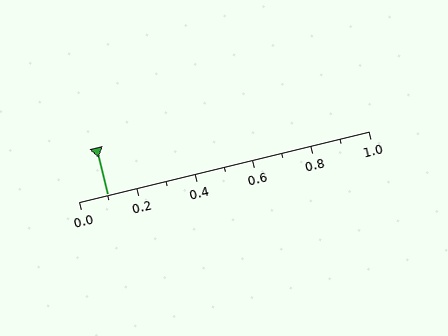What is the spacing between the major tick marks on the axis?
The major ticks are spaced 0.2 apart.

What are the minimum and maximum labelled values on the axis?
The axis runs from 0.0 to 1.0.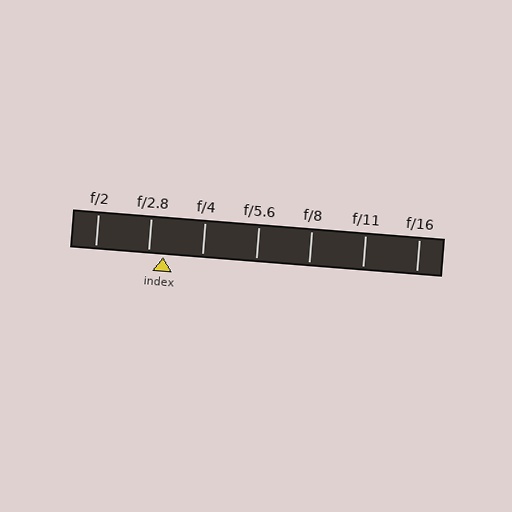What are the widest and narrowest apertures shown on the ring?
The widest aperture shown is f/2 and the narrowest is f/16.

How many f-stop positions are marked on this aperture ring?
There are 7 f-stop positions marked.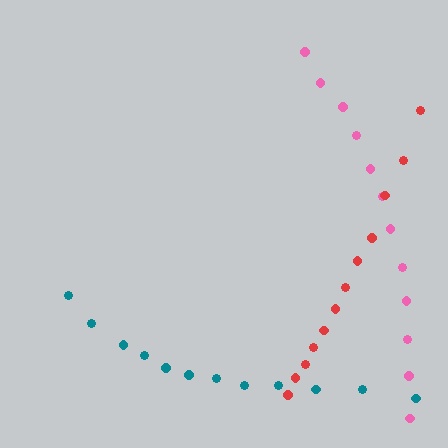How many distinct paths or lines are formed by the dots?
There are 3 distinct paths.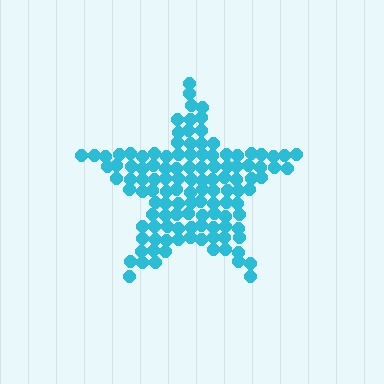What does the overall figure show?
The overall figure shows a star.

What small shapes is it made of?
It is made of small circles.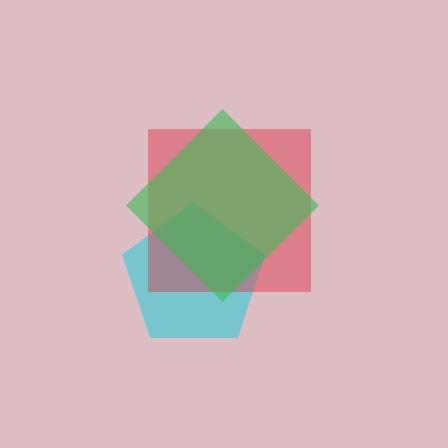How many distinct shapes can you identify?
There are 3 distinct shapes: a cyan pentagon, a red square, a green diamond.